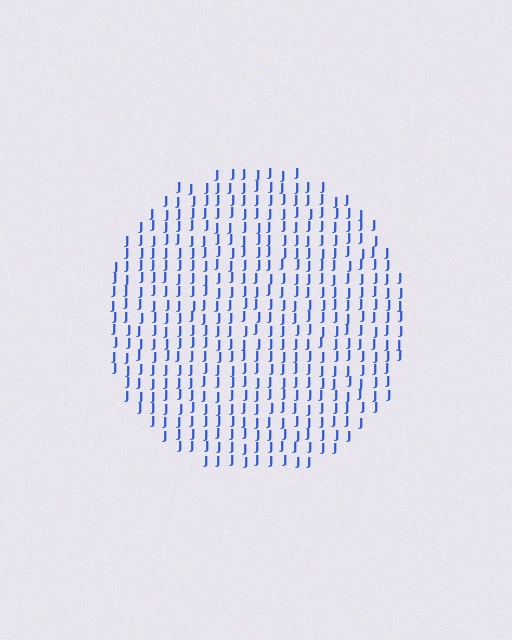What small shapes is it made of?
It is made of small letter J's.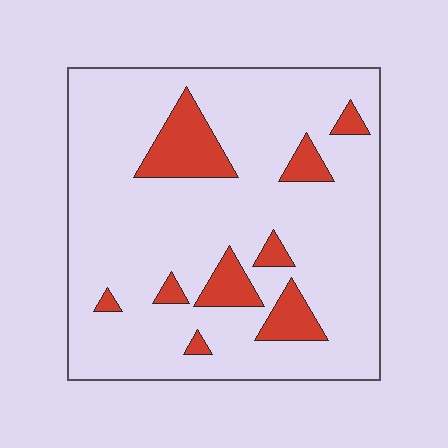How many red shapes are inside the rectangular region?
9.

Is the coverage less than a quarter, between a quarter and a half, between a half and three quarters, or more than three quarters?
Less than a quarter.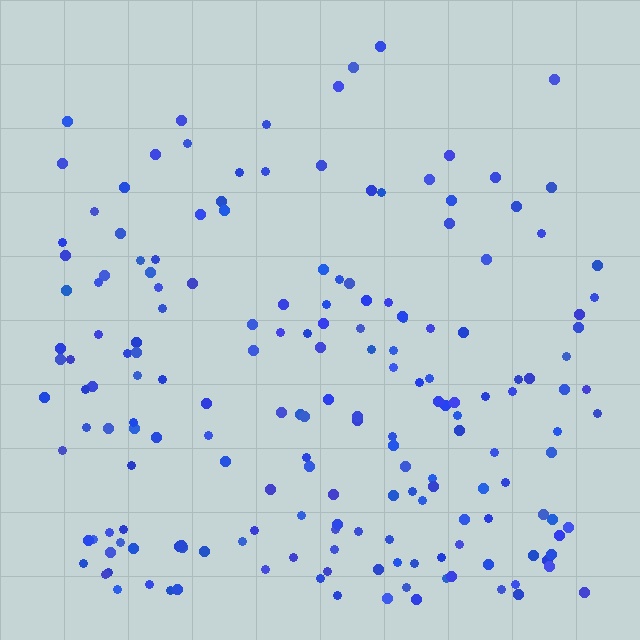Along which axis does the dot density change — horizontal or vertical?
Vertical.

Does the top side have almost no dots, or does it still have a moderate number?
Still a moderate number, just noticeably fewer than the bottom.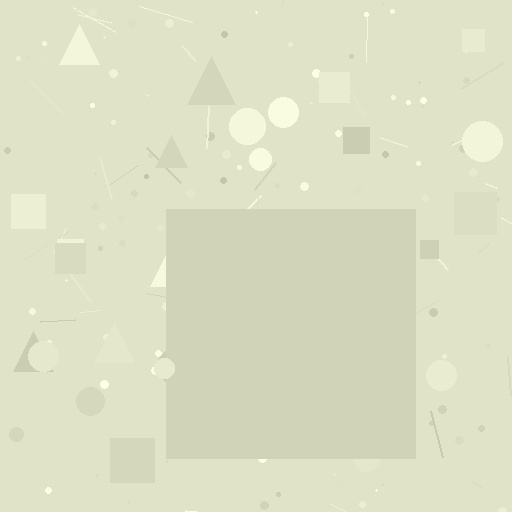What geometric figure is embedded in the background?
A square is embedded in the background.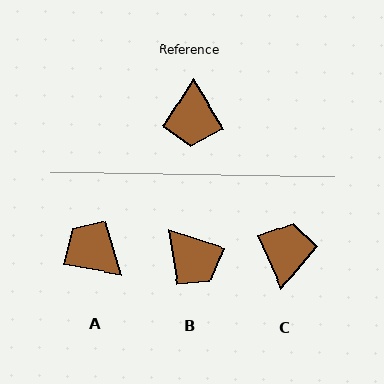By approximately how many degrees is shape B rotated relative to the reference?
Approximately 40 degrees counter-clockwise.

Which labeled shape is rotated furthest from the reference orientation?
C, about 172 degrees away.